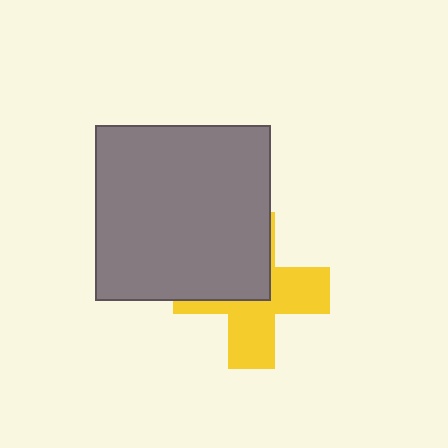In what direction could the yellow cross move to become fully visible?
The yellow cross could move toward the lower-right. That would shift it out from behind the gray square entirely.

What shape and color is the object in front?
The object in front is a gray square.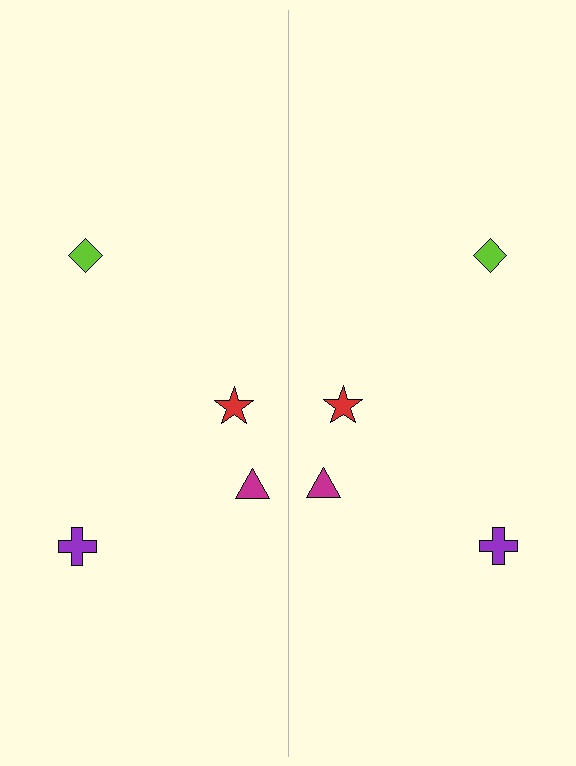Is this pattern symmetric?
Yes, this pattern has bilateral (reflection) symmetry.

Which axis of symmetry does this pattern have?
The pattern has a vertical axis of symmetry running through the center of the image.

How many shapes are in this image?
There are 8 shapes in this image.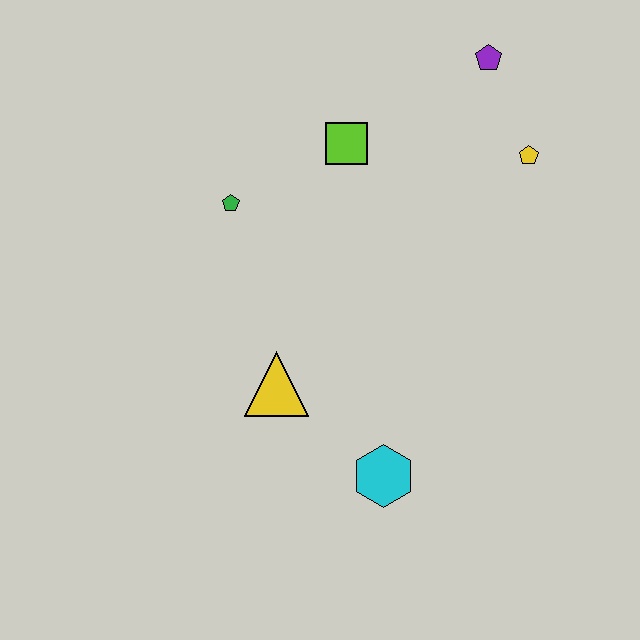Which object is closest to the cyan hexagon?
The yellow triangle is closest to the cyan hexagon.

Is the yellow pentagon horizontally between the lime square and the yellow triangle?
No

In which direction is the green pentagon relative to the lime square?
The green pentagon is to the left of the lime square.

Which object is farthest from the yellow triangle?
The purple pentagon is farthest from the yellow triangle.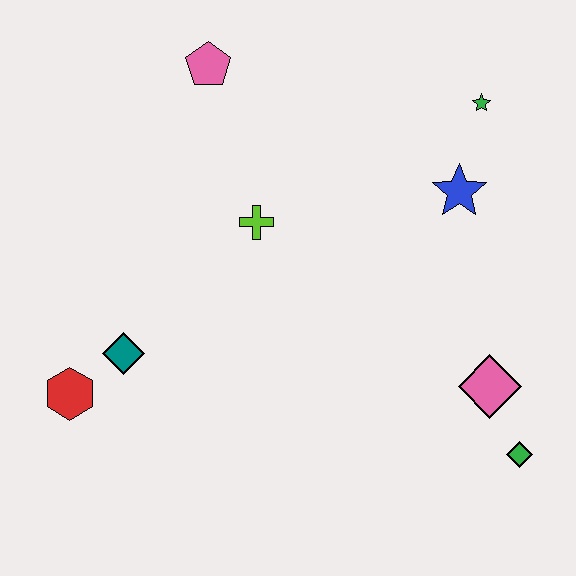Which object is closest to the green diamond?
The pink diamond is closest to the green diamond.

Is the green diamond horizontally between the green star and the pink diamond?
No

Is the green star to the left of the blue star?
No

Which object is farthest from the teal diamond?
The green star is farthest from the teal diamond.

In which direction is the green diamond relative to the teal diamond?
The green diamond is to the right of the teal diamond.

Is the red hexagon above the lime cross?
No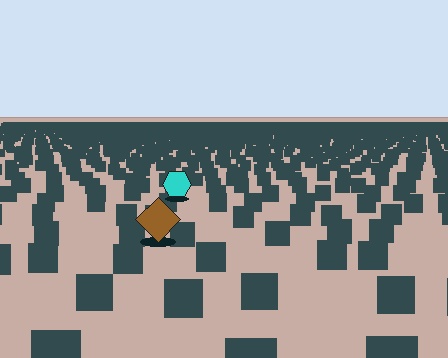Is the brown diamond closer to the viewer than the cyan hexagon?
Yes. The brown diamond is closer — you can tell from the texture gradient: the ground texture is coarser near it.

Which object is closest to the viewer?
The brown diamond is closest. The texture marks near it are larger and more spread out.